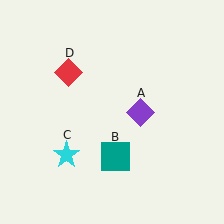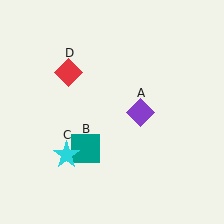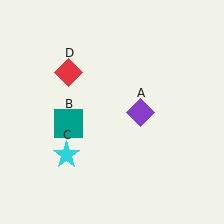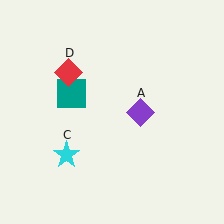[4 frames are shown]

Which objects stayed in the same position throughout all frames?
Purple diamond (object A) and cyan star (object C) and red diamond (object D) remained stationary.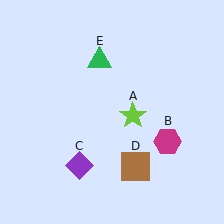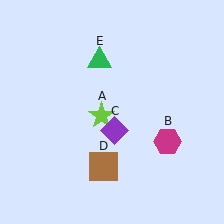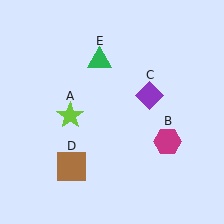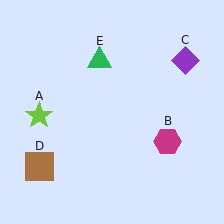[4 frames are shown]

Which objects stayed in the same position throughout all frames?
Magenta hexagon (object B) and green triangle (object E) remained stationary.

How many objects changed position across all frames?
3 objects changed position: lime star (object A), purple diamond (object C), brown square (object D).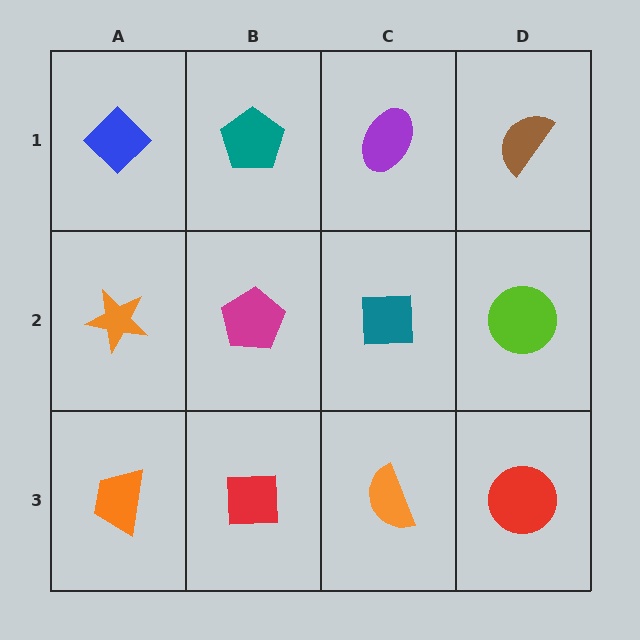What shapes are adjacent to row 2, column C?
A purple ellipse (row 1, column C), an orange semicircle (row 3, column C), a magenta pentagon (row 2, column B), a lime circle (row 2, column D).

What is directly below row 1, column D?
A lime circle.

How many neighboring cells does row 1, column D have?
2.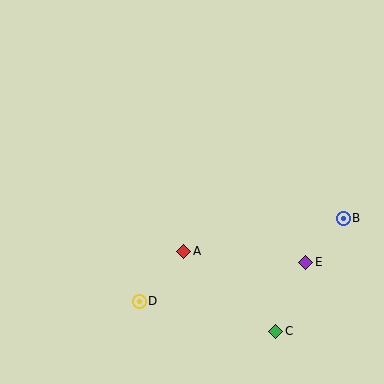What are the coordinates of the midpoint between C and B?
The midpoint between C and B is at (310, 275).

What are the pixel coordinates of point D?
Point D is at (139, 301).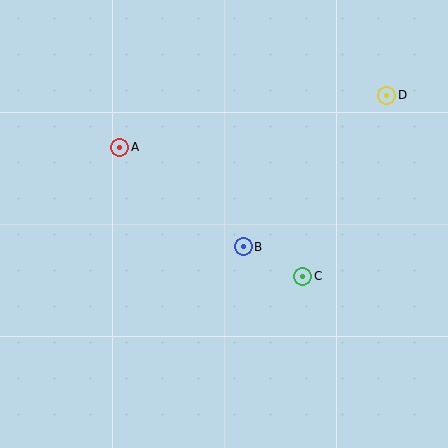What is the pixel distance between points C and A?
The distance between C and A is 224 pixels.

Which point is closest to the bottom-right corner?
Point C is closest to the bottom-right corner.